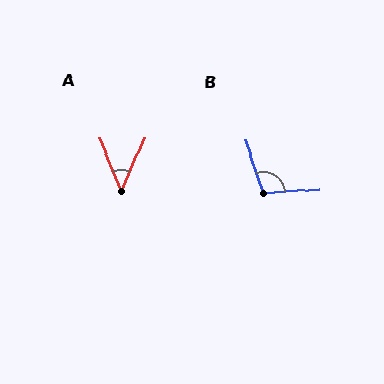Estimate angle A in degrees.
Approximately 46 degrees.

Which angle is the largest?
B, at approximately 104 degrees.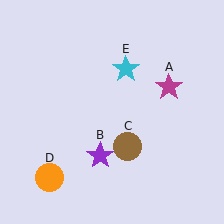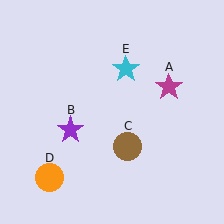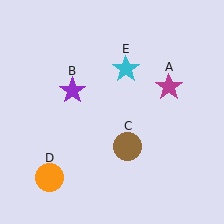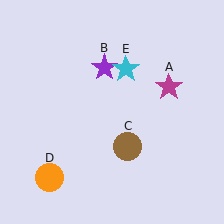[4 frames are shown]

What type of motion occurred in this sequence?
The purple star (object B) rotated clockwise around the center of the scene.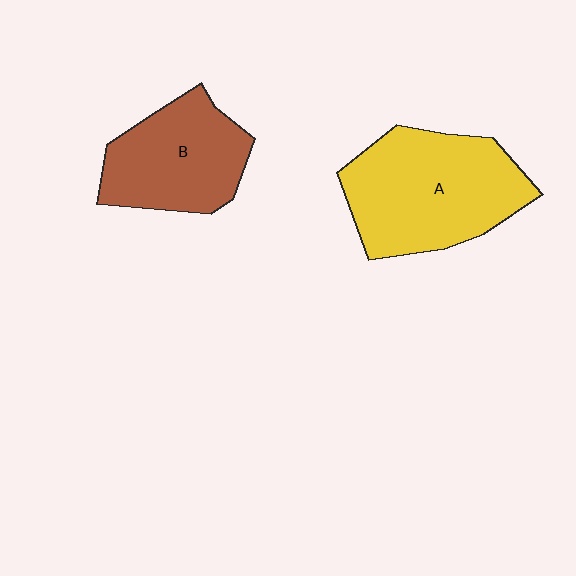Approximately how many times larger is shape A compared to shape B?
Approximately 1.4 times.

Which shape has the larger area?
Shape A (yellow).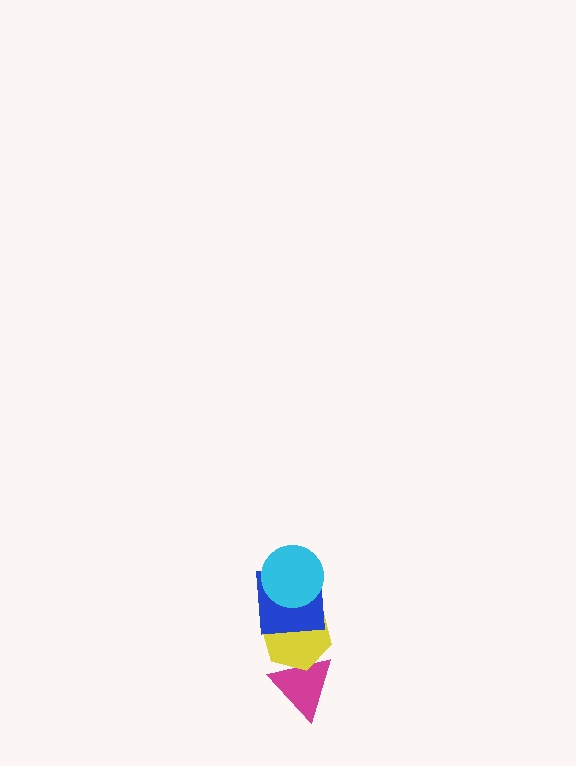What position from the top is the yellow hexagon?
The yellow hexagon is 3rd from the top.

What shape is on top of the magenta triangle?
The yellow hexagon is on top of the magenta triangle.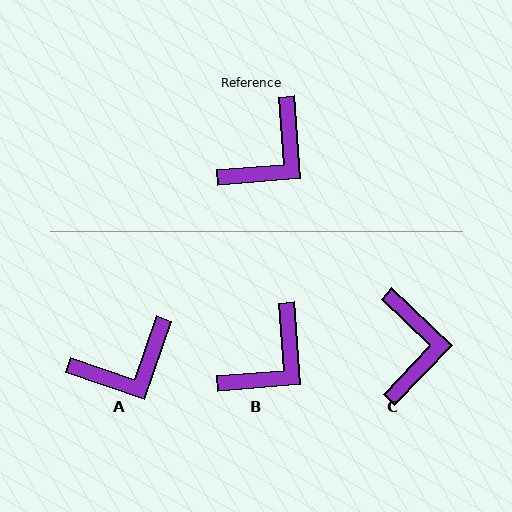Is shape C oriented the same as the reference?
No, it is off by about 42 degrees.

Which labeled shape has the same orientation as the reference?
B.